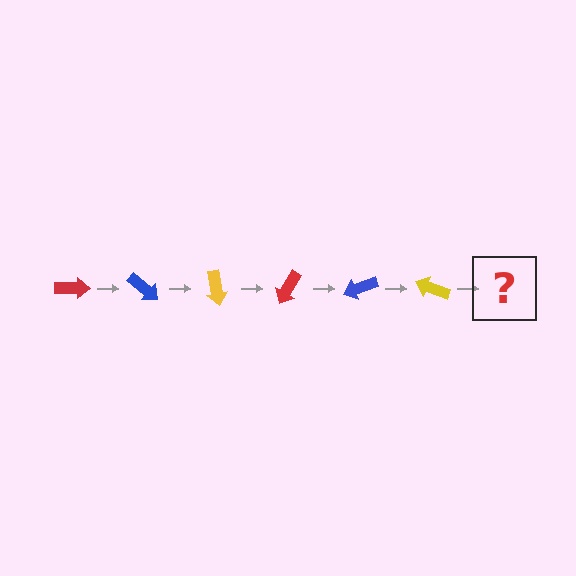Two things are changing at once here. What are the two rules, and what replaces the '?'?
The two rules are that it rotates 40 degrees each step and the color cycles through red, blue, and yellow. The '?' should be a red arrow, rotated 240 degrees from the start.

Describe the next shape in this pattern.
It should be a red arrow, rotated 240 degrees from the start.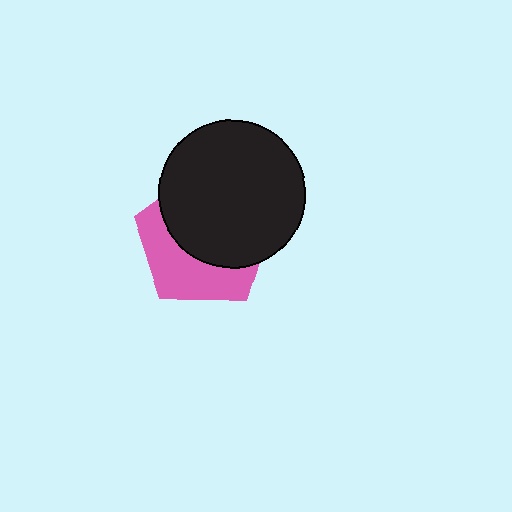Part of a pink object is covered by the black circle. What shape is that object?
It is a pentagon.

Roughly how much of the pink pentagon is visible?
A small part of it is visible (roughly 41%).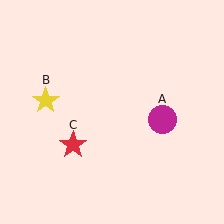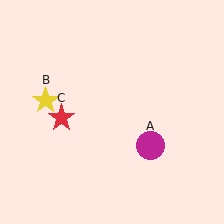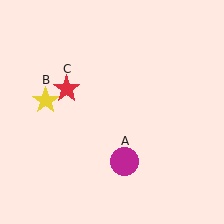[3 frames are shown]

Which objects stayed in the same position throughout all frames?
Yellow star (object B) remained stationary.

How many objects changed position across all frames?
2 objects changed position: magenta circle (object A), red star (object C).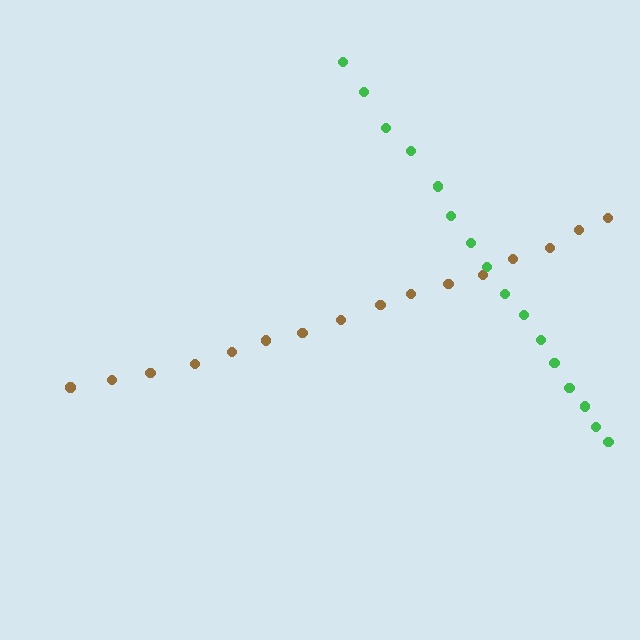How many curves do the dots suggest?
There are 2 distinct paths.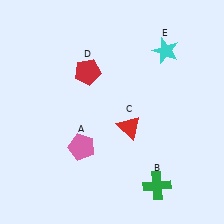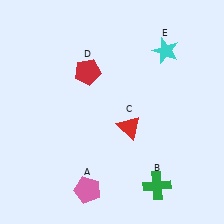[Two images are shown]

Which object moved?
The pink pentagon (A) moved down.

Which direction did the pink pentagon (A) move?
The pink pentagon (A) moved down.